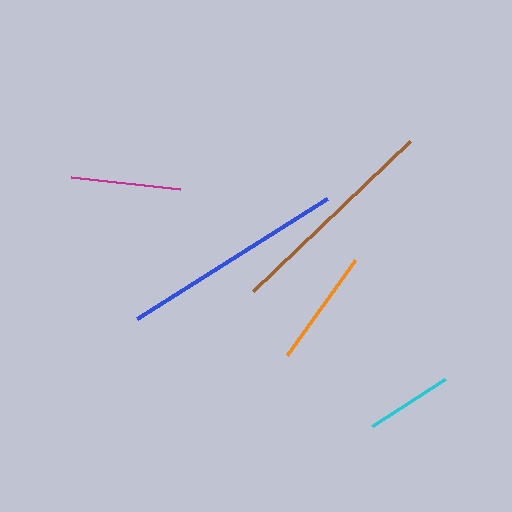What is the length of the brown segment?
The brown segment is approximately 217 pixels long.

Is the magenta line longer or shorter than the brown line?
The brown line is longer than the magenta line.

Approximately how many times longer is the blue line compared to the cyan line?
The blue line is approximately 2.6 times the length of the cyan line.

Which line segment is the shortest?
The cyan line is the shortest at approximately 86 pixels.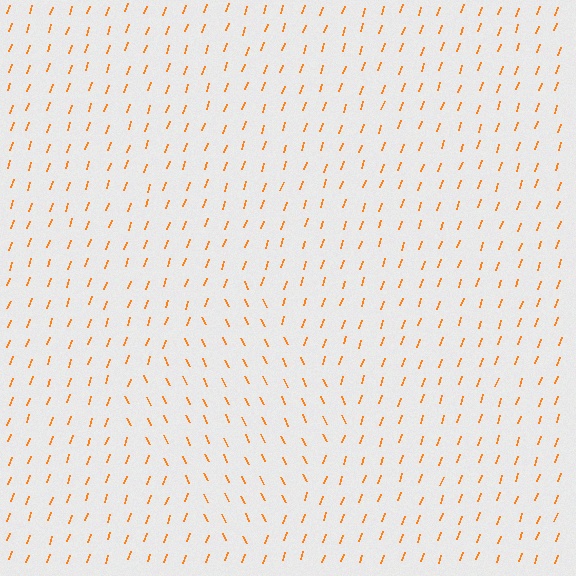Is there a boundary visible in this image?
Yes, there is a texture boundary formed by a change in line orientation.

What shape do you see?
I see a diamond.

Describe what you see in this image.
The image is filled with small orange line segments. A diamond region in the image has lines oriented differently from the surrounding lines, creating a visible texture boundary.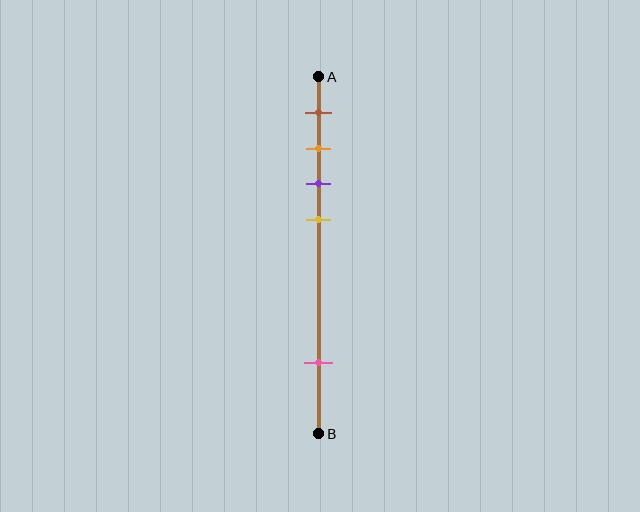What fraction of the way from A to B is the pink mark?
The pink mark is approximately 80% (0.8) of the way from A to B.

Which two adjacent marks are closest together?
The orange and purple marks are the closest adjacent pair.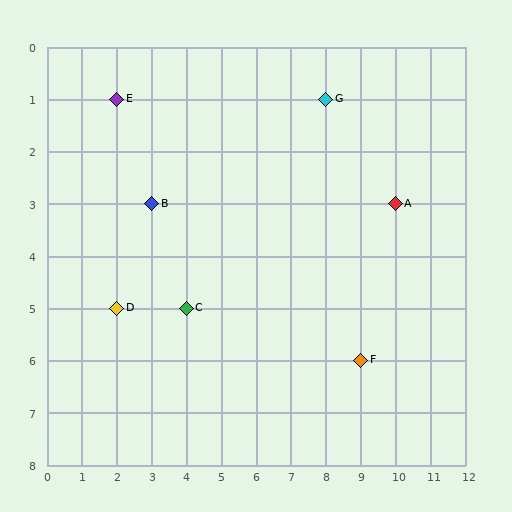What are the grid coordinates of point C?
Point C is at grid coordinates (4, 5).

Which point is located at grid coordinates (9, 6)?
Point F is at (9, 6).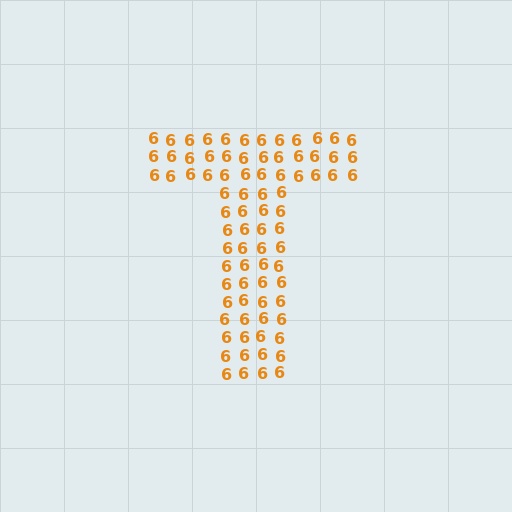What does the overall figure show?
The overall figure shows the letter T.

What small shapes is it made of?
It is made of small digit 6's.